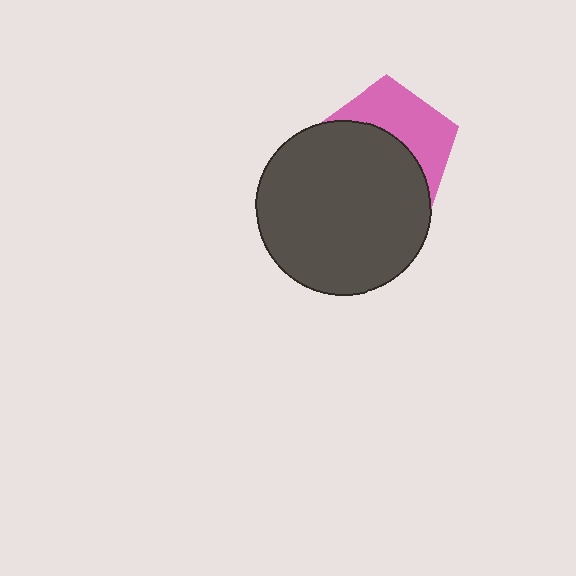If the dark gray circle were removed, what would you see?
You would see the complete pink pentagon.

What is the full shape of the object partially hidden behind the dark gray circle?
The partially hidden object is a pink pentagon.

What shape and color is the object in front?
The object in front is a dark gray circle.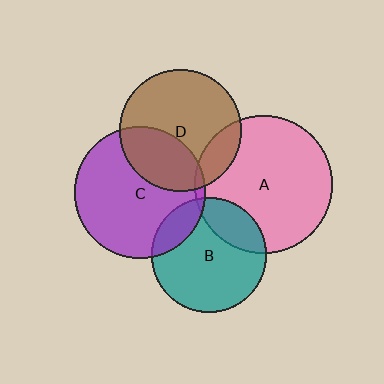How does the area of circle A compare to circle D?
Approximately 1.3 times.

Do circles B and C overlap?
Yes.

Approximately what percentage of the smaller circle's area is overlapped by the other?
Approximately 15%.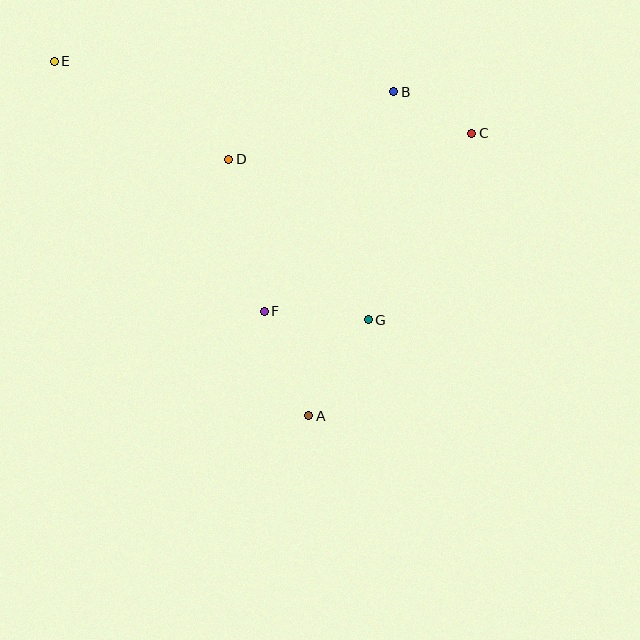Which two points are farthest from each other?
Points A and E are farthest from each other.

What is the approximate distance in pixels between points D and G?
The distance between D and G is approximately 213 pixels.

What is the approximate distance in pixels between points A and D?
The distance between A and D is approximately 269 pixels.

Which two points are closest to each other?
Points B and C are closest to each other.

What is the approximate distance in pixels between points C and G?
The distance between C and G is approximately 213 pixels.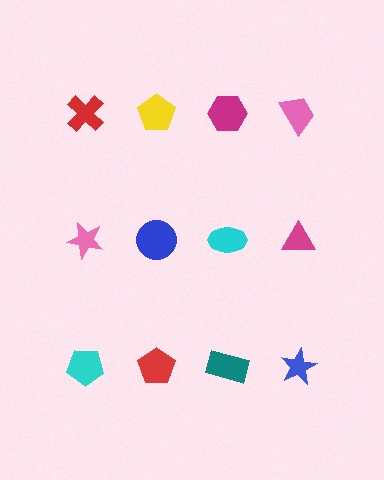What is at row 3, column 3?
A teal rectangle.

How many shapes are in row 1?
4 shapes.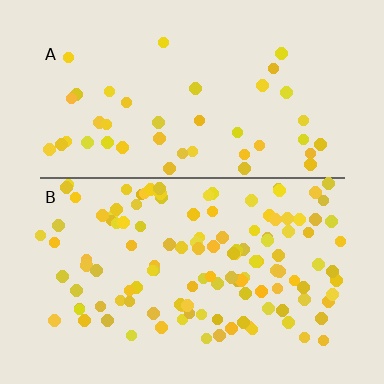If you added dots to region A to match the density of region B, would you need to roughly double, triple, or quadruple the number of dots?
Approximately triple.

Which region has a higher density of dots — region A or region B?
B (the bottom).